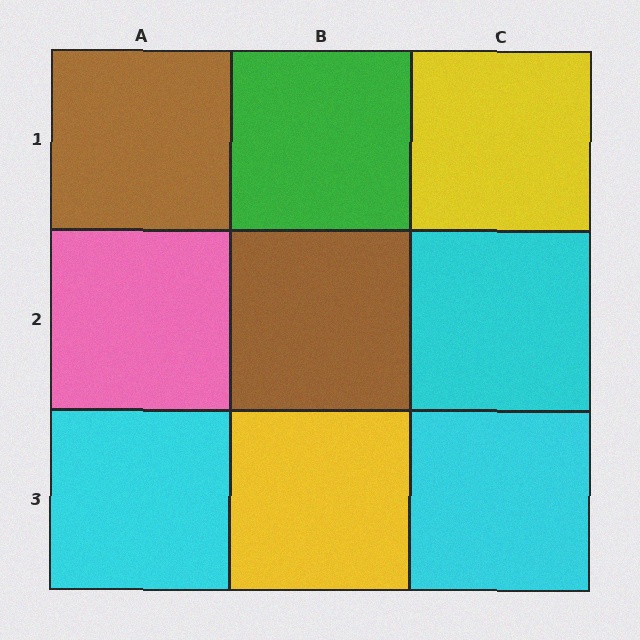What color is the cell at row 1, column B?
Green.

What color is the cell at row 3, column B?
Yellow.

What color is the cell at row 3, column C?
Cyan.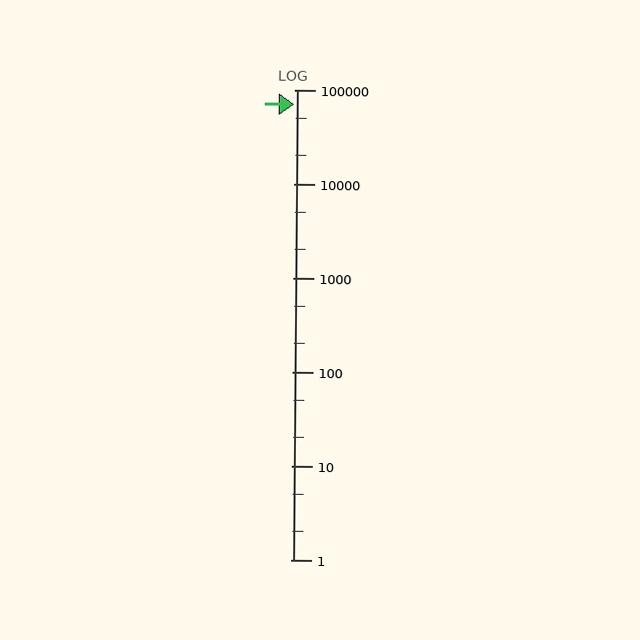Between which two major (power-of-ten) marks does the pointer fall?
The pointer is between 10000 and 100000.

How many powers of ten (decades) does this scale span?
The scale spans 5 decades, from 1 to 100000.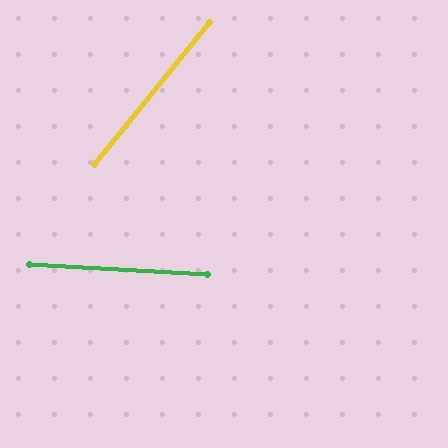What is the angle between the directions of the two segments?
Approximately 54 degrees.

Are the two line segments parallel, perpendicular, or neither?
Neither parallel nor perpendicular — they differ by about 54°.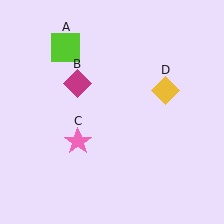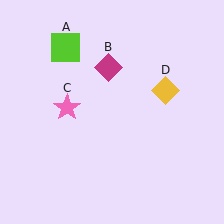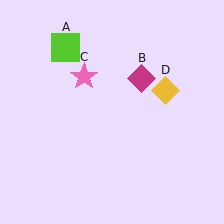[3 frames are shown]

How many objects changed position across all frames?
2 objects changed position: magenta diamond (object B), pink star (object C).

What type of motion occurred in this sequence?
The magenta diamond (object B), pink star (object C) rotated clockwise around the center of the scene.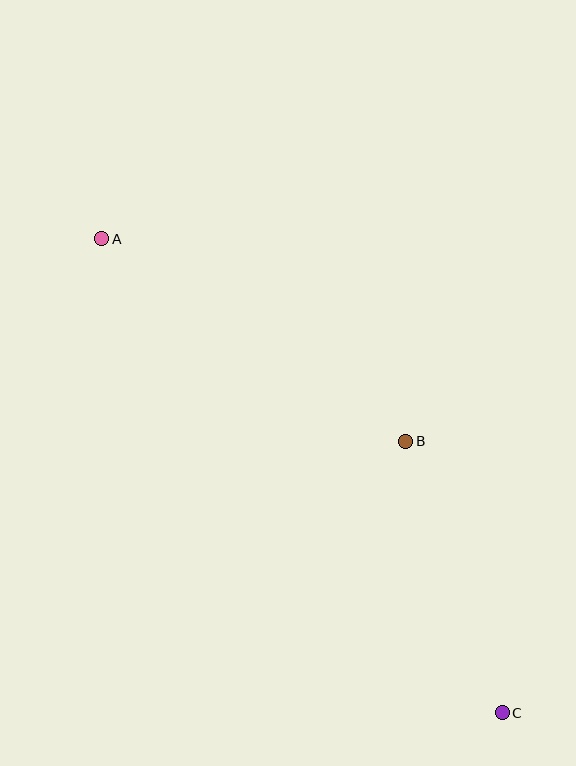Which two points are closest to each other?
Points B and C are closest to each other.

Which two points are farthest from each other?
Points A and C are farthest from each other.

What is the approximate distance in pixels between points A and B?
The distance between A and B is approximately 365 pixels.